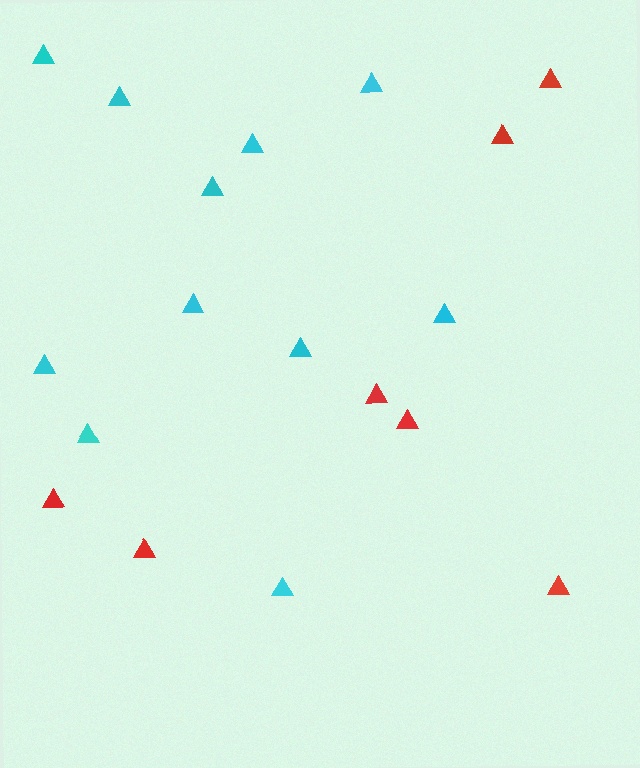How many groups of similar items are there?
There are 2 groups: one group of red triangles (7) and one group of cyan triangles (11).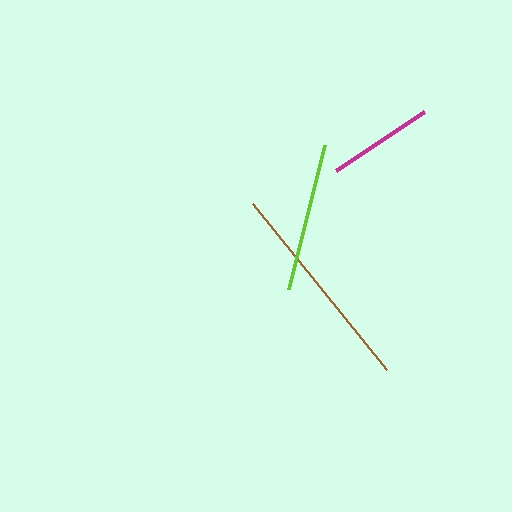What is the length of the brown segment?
The brown segment is approximately 214 pixels long.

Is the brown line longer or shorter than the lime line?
The brown line is longer than the lime line.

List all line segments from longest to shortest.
From longest to shortest: brown, lime, magenta.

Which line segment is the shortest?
The magenta line is the shortest at approximately 106 pixels.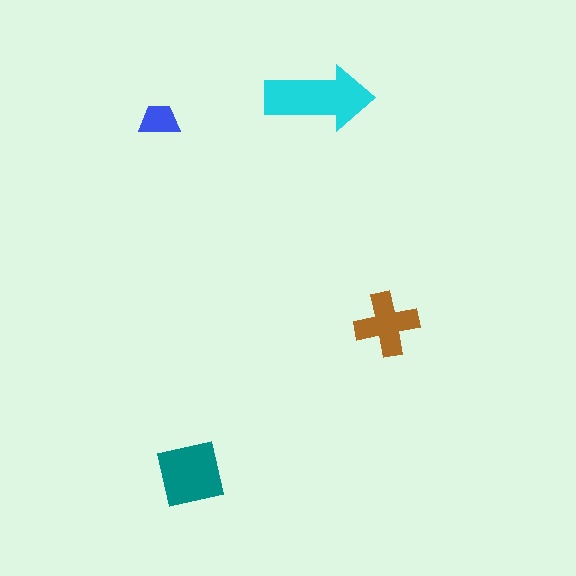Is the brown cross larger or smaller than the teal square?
Smaller.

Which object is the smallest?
The blue trapezoid.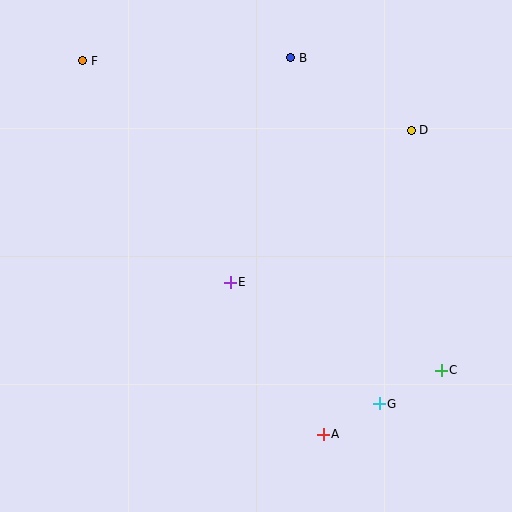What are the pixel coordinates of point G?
Point G is at (379, 404).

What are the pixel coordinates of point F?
Point F is at (83, 61).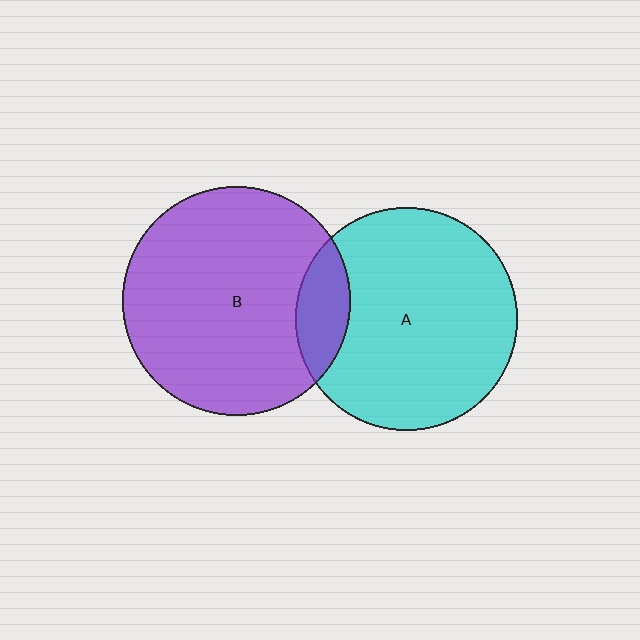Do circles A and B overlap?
Yes.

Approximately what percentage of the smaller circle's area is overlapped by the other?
Approximately 15%.